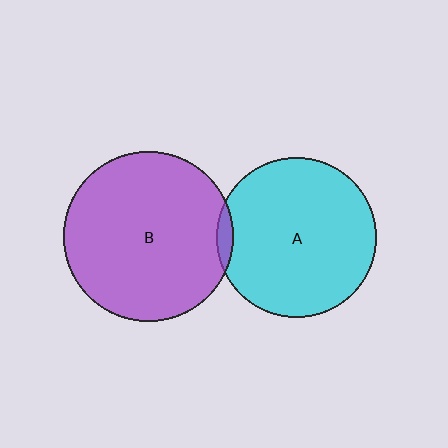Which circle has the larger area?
Circle B (purple).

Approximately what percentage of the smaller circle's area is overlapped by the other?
Approximately 5%.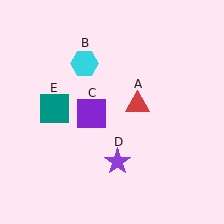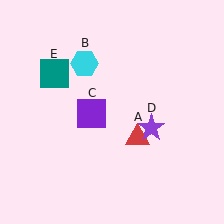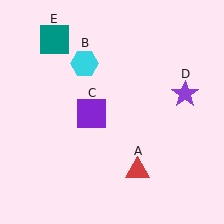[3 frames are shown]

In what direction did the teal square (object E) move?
The teal square (object E) moved up.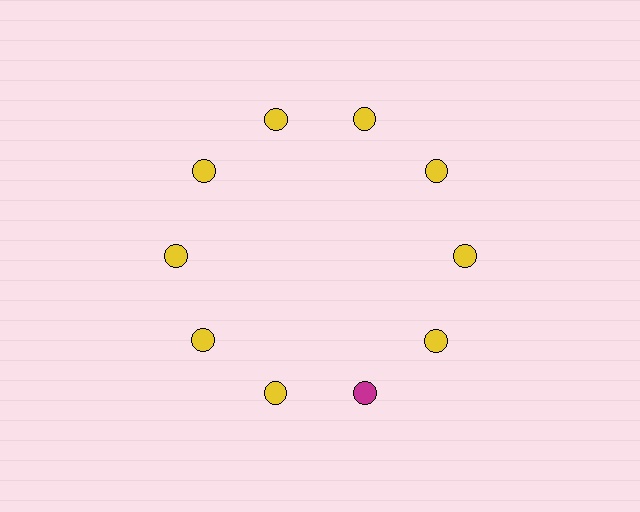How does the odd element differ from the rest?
It has a different color: magenta instead of yellow.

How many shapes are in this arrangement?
There are 10 shapes arranged in a ring pattern.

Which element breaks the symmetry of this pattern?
The magenta circle at roughly the 5 o'clock position breaks the symmetry. All other shapes are yellow circles.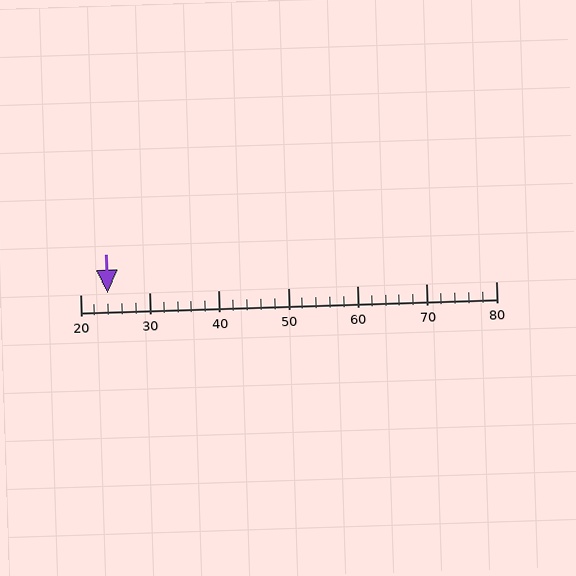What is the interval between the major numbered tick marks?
The major tick marks are spaced 10 units apart.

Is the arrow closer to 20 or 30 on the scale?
The arrow is closer to 20.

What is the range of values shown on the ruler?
The ruler shows values from 20 to 80.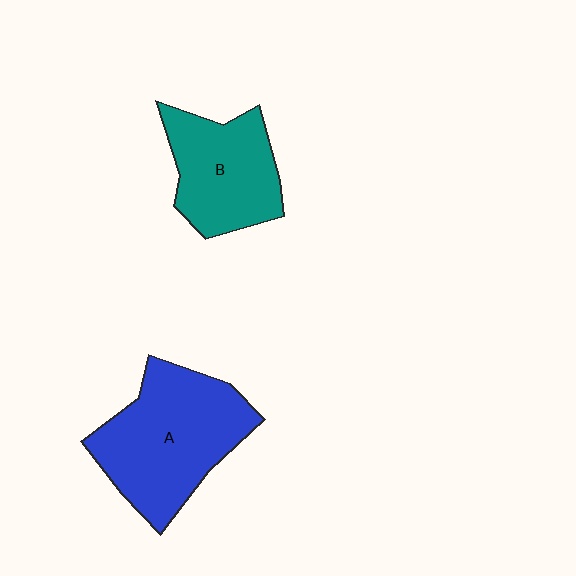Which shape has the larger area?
Shape A (blue).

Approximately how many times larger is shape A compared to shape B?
Approximately 1.4 times.